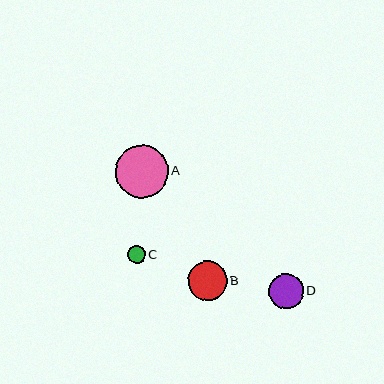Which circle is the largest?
Circle A is the largest with a size of approximately 53 pixels.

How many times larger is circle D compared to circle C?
Circle D is approximately 1.9 times the size of circle C.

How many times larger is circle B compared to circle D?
Circle B is approximately 1.1 times the size of circle D.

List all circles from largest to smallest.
From largest to smallest: A, B, D, C.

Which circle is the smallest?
Circle C is the smallest with a size of approximately 18 pixels.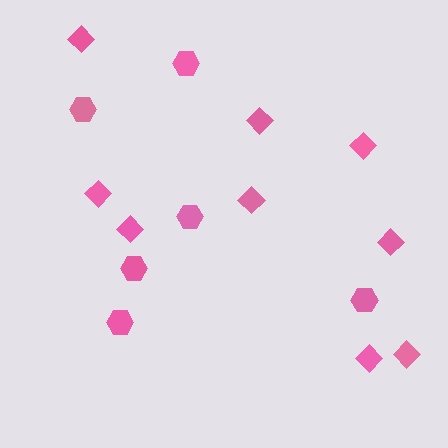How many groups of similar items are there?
There are 2 groups: one group of hexagons (6) and one group of diamonds (9).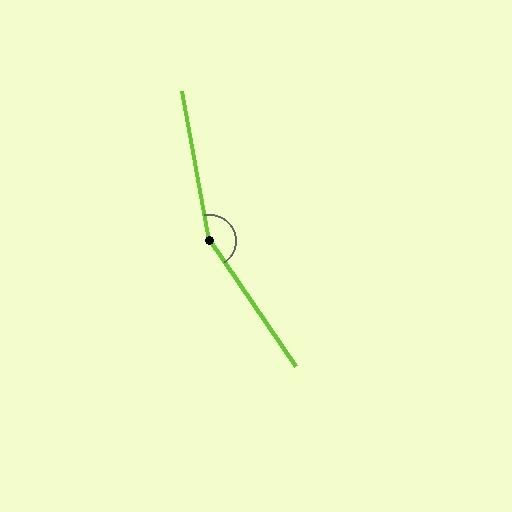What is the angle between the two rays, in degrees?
Approximately 156 degrees.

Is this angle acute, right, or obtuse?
It is obtuse.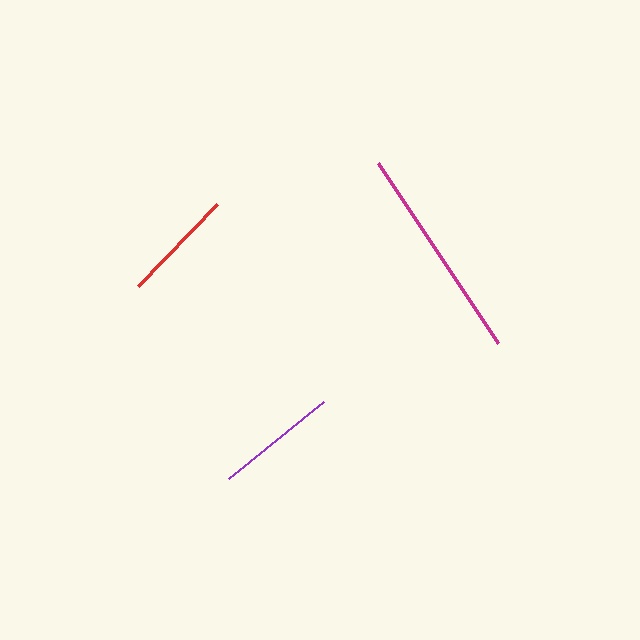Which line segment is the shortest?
The red line is the shortest at approximately 113 pixels.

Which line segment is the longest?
The magenta line is the longest at approximately 217 pixels.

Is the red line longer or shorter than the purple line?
The purple line is longer than the red line.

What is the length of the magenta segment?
The magenta segment is approximately 217 pixels long.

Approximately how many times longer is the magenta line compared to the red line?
The magenta line is approximately 1.9 times the length of the red line.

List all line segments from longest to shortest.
From longest to shortest: magenta, purple, red.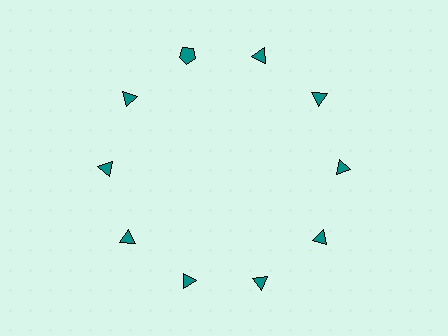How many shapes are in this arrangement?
There are 10 shapes arranged in a ring pattern.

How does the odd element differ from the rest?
It has a different shape: pentagon instead of triangle.